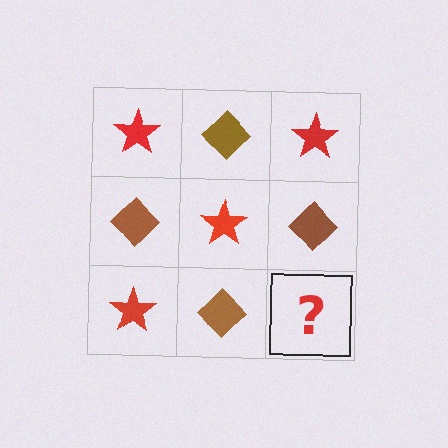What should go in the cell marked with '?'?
The missing cell should contain a red star.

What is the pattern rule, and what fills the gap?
The rule is that it alternates red star and brown diamond in a checkerboard pattern. The gap should be filled with a red star.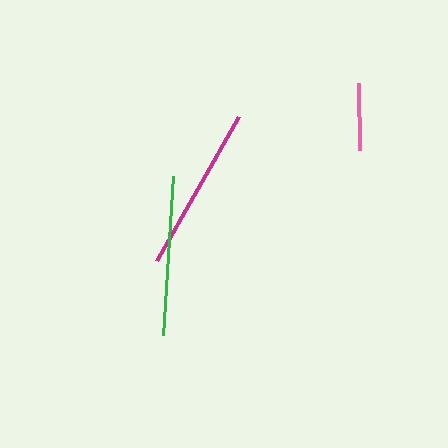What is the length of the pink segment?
The pink segment is approximately 67 pixels long.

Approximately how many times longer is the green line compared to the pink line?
The green line is approximately 2.4 times the length of the pink line.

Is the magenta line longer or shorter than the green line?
The magenta line is longer than the green line.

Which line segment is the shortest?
The pink line is the shortest at approximately 67 pixels.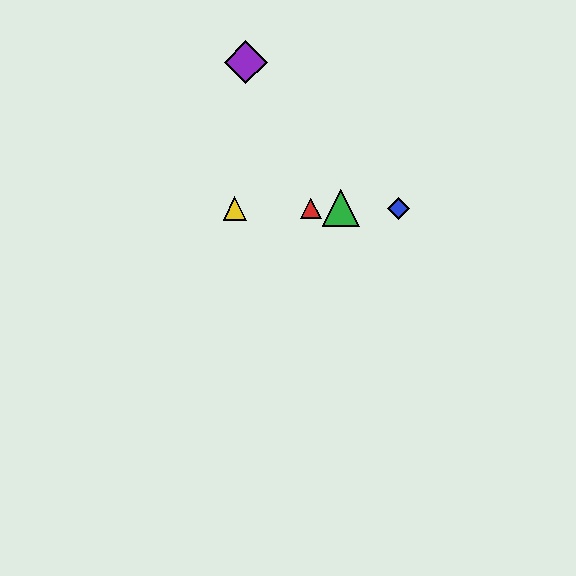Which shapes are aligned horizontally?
The red triangle, the blue diamond, the green triangle, the yellow triangle are aligned horizontally.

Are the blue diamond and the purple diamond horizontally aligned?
No, the blue diamond is at y≈208 and the purple diamond is at y≈62.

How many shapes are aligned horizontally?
4 shapes (the red triangle, the blue diamond, the green triangle, the yellow triangle) are aligned horizontally.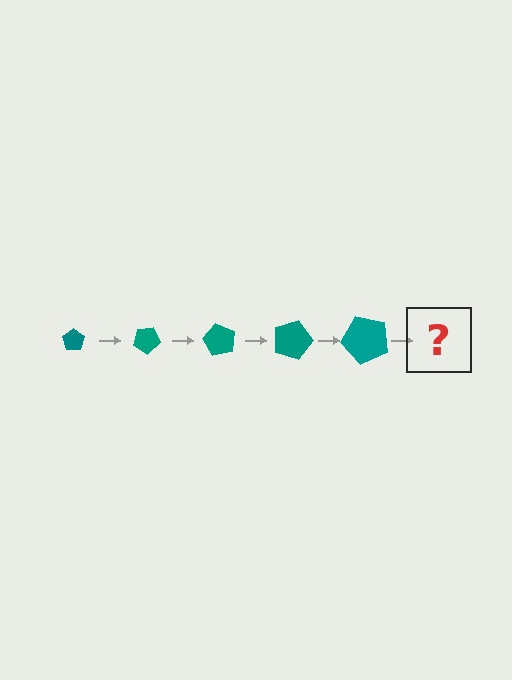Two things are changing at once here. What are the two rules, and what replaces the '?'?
The two rules are that the pentagon grows larger each step and it rotates 30 degrees each step. The '?' should be a pentagon, larger than the previous one and rotated 150 degrees from the start.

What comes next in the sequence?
The next element should be a pentagon, larger than the previous one and rotated 150 degrees from the start.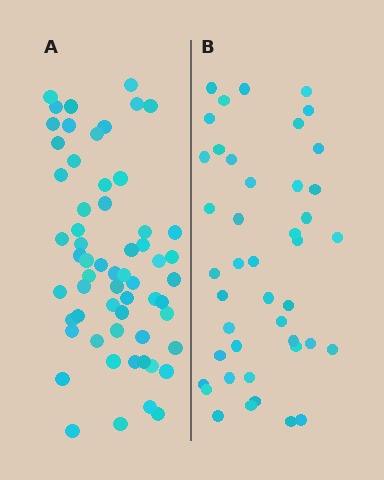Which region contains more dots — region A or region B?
Region A (the left region) has more dots.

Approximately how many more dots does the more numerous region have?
Region A has approximately 15 more dots than region B.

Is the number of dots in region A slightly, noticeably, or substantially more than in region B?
Region A has noticeably more, but not dramatically so. The ratio is roughly 1.4 to 1.